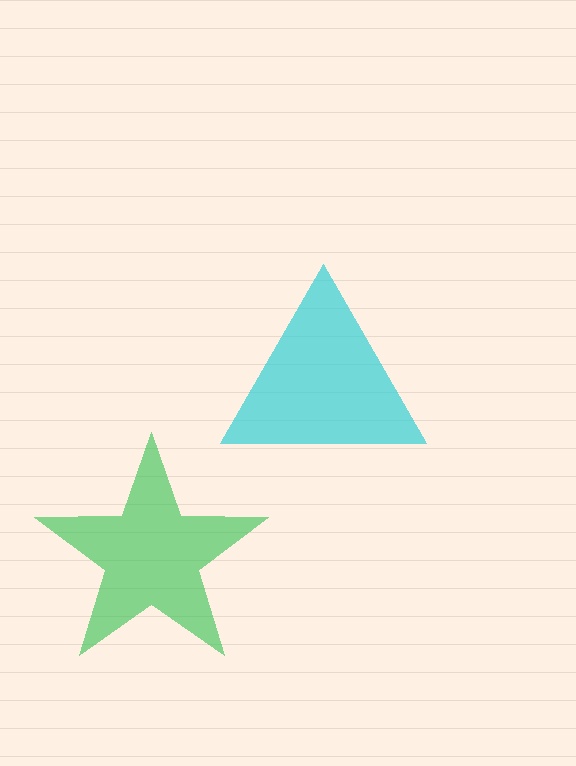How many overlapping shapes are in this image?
There are 2 overlapping shapes in the image.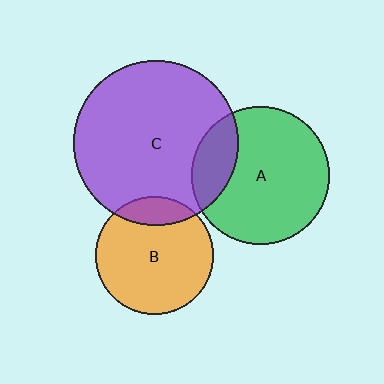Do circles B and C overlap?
Yes.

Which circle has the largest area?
Circle C (purple).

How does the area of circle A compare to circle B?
Approximately 1.4 times.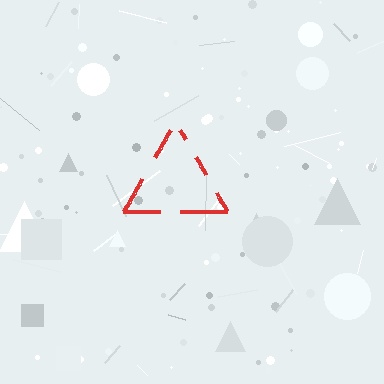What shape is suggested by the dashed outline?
The dashed outline suggests a triangle.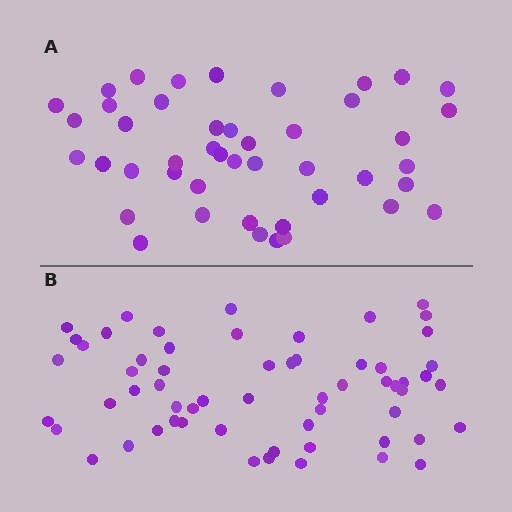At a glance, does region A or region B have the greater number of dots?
Region B (the bottom region) has more dots.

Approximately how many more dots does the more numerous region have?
Region B has approximately 15 more dots than region A.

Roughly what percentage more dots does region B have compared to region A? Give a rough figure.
About 35% more.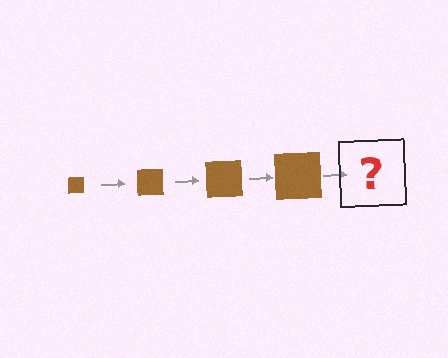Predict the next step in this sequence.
The next step is a brown square, larger than the previous one.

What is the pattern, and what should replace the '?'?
The pattern is that the square gets progressively larger each step. The '?' should be a brown square, larger than the previous one.